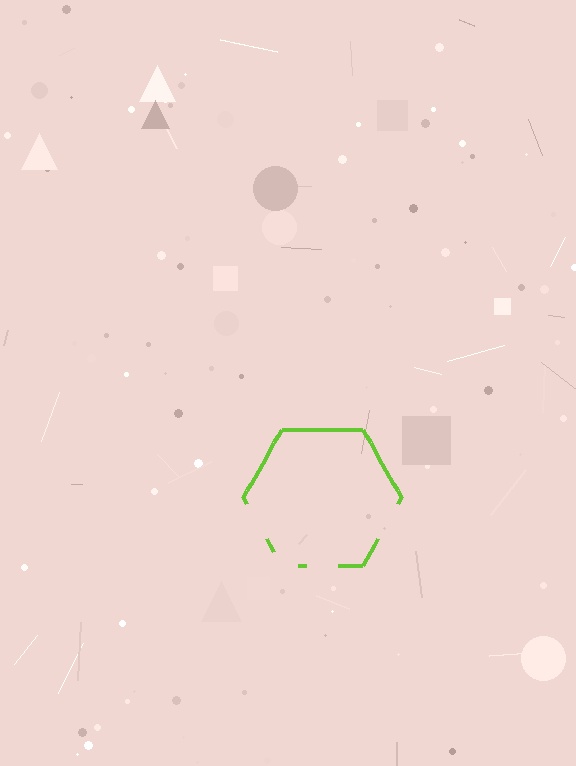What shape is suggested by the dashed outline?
The dashed outline suggests a hexagon.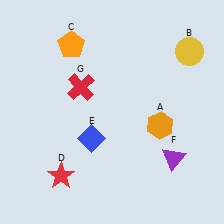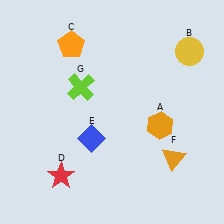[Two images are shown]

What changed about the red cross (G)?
In Image 1, G is red. In Image 2, it changed to lime.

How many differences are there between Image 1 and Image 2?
There are 2 differences between the two images.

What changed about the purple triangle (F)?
In Image 1, F is purple. In Image 2, it changed to orange.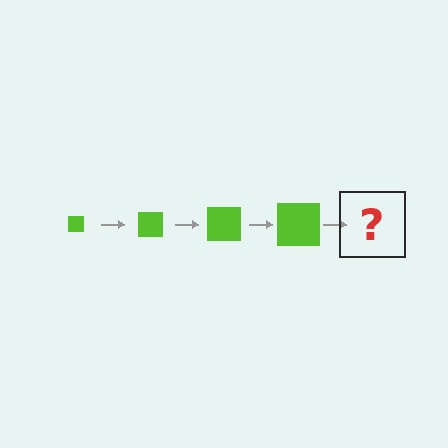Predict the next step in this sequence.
The next step is a lime square, larger than the previous one.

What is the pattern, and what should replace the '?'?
The pattern is that the square gets progressively larger each step. The '?' should be a lime square, larger than the previous one.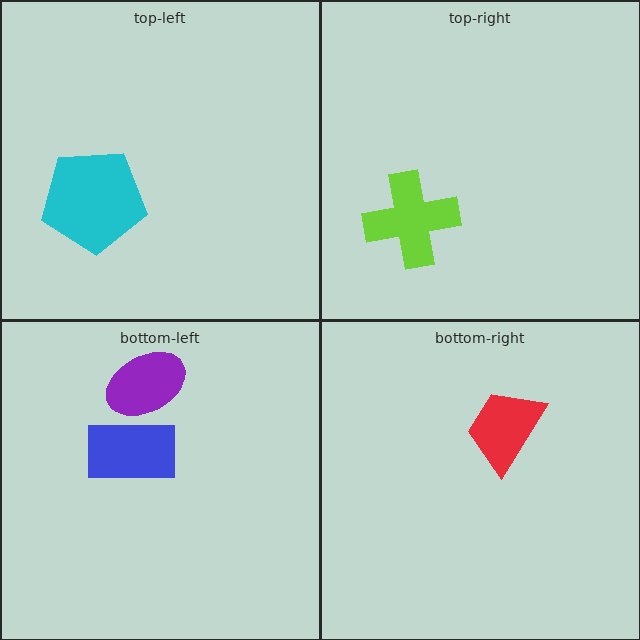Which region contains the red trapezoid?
The bottom-right region.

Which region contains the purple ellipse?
The bottom-left region.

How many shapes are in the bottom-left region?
2.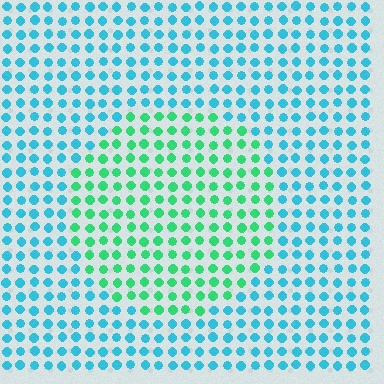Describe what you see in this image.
The image is filled with small cyan elements in a uniform arrangement. A circle-shaped region is visible where the elements are tinted to a slightly different hue, forming a subtle color boundary.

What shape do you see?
I see a circle.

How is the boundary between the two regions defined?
The boundary is defined purely by a slight shift in hue (about 45 degrees). Spacing, size, and orientation are identical on both sides.